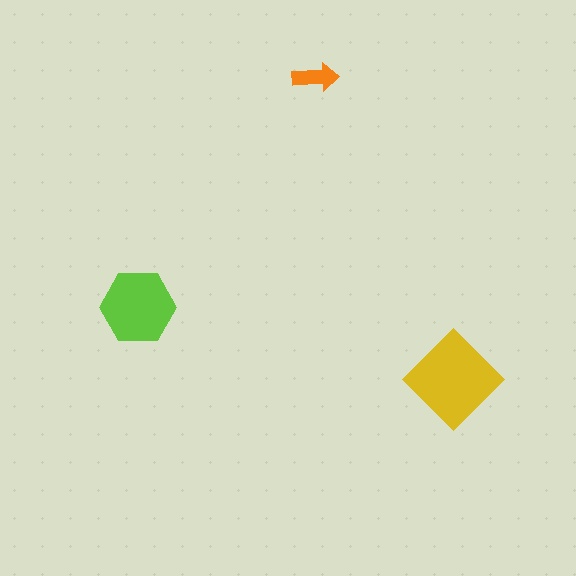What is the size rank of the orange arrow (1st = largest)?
3rd.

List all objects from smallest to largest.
The orange arrow, the lime hexagon, the yellow diamond.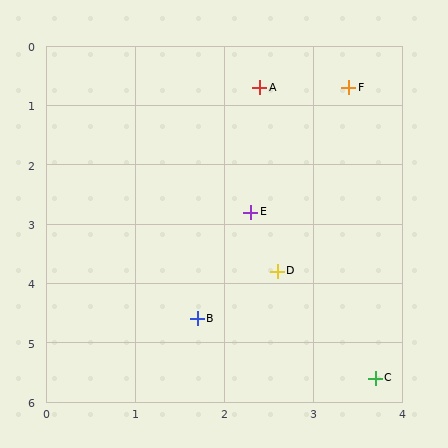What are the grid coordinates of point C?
Point C is at approximately (3.7, 5.6).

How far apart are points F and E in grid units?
Points F and E are about 2.4 grid units apart.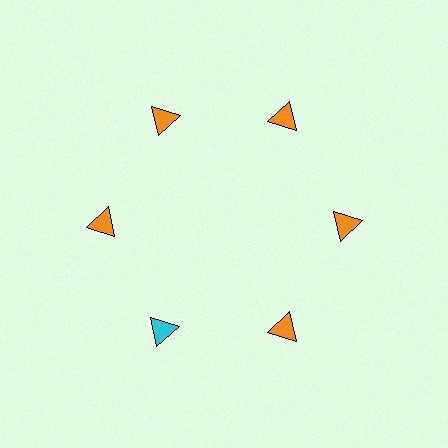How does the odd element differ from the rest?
It has a different color: cyan instead of orange.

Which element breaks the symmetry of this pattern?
The cyan triangle at roughly the 7 o'clock position breaks the symmetry. All other shapes are orange triangles.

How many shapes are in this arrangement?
There are 6 shapes arranged in a ring pattern.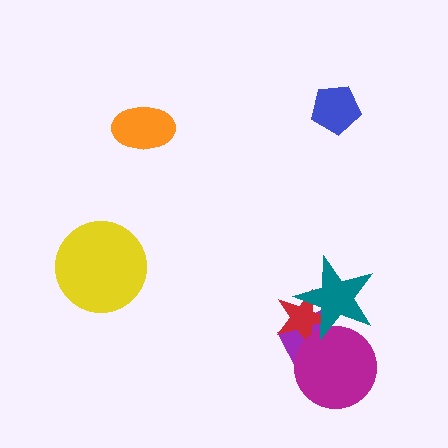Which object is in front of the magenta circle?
The teal star is in front of the magenta circle.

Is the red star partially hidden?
Yes, it is partially covered by another shape.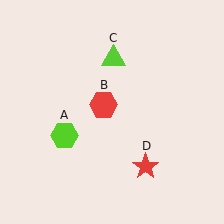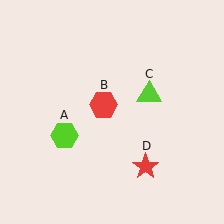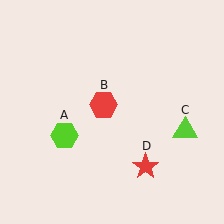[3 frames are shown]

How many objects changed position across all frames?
1 object changed position: lime triangle (object C).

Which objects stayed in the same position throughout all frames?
Lime hexagon (object A) and red hexagon (object B) and red star (object D) remained stationary.